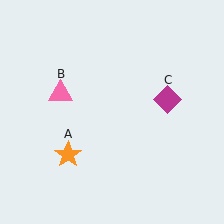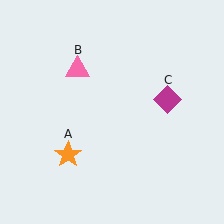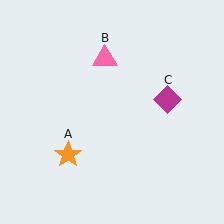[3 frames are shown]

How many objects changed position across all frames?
1 object changed position: pink triangle (object B).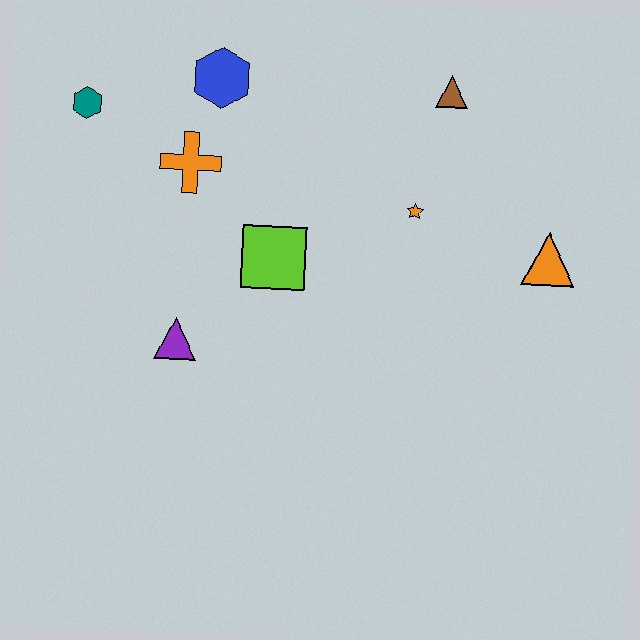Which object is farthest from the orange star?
The teal hexagon is farthest from the orange star.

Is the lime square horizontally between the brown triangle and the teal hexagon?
Yes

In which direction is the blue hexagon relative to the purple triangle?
The blue hexagon is above the purple triangle.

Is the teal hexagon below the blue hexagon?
Yes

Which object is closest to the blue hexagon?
The orange cross is closest to the blue hexagon.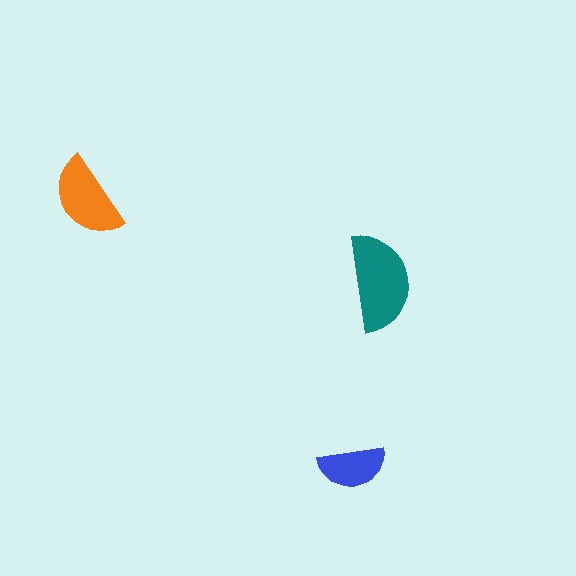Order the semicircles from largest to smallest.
the teal one, the orange one, the blue one.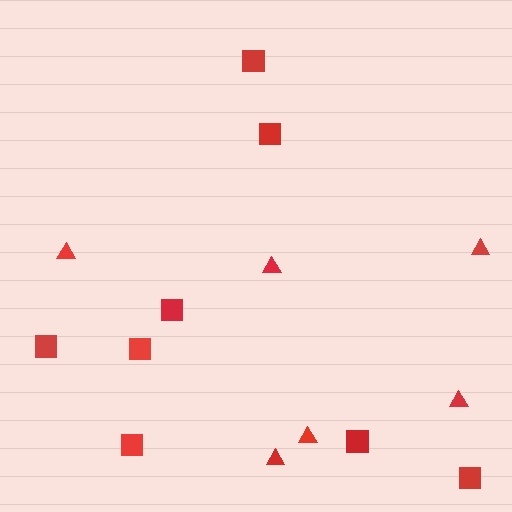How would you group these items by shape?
There are 2 groups: one group of squares (8) and one group of triangles (6).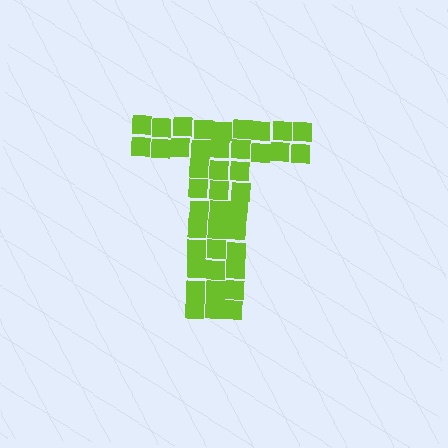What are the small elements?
The small elements are squares.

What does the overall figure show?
The overall figure shows the letter T.